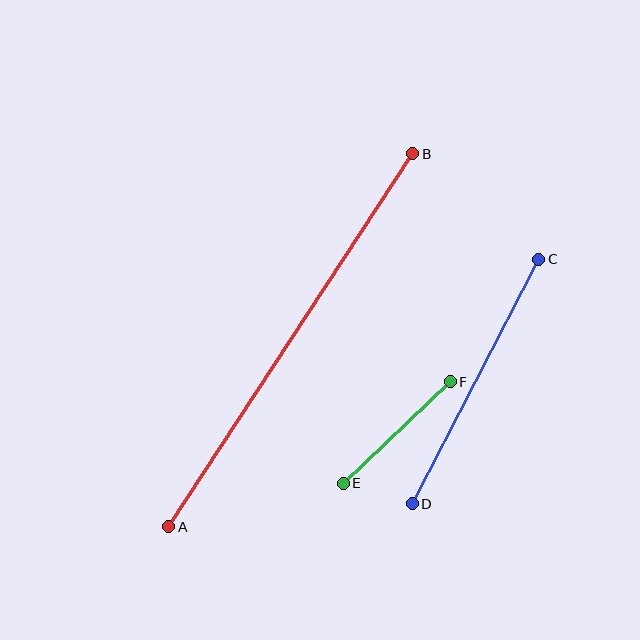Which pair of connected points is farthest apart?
Points A and B are farthest apart.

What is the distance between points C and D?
The distance is approximately 276 pixels.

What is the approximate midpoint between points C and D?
The midpoint is at approximately (476, 381) pixels.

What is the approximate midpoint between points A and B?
The midpoint is at approximately (291, 340) pixels.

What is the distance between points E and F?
The distance is approximately 147 pixels.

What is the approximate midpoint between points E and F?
The midpoint is at approximately (397, 433) pixels.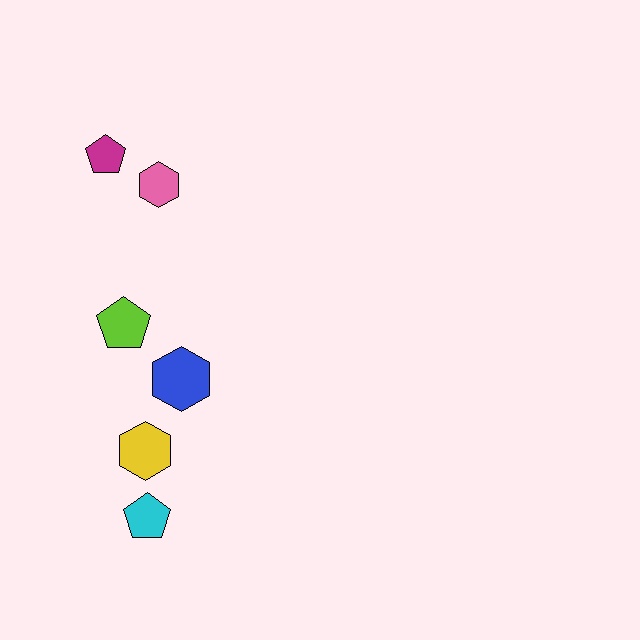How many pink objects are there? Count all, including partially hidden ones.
There is 1 pink object.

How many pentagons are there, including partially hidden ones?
There are 3 pentagons.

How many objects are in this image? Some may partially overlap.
There are 6 objects.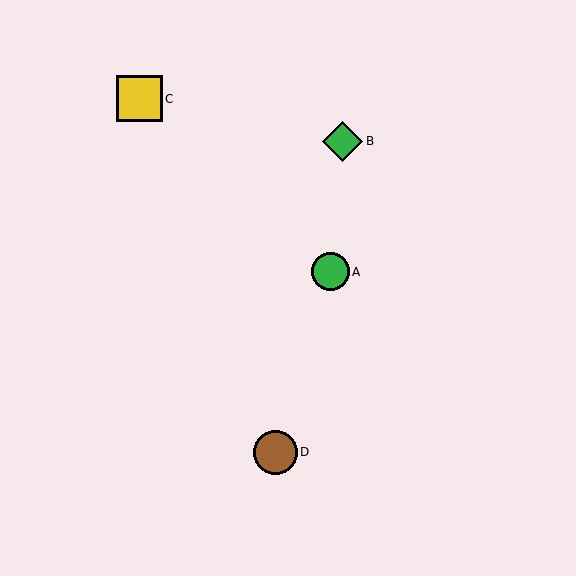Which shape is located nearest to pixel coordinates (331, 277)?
The green circle (labeled A) at (330, 272) is nearest to that location.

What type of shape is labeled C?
Shape C is a yellow square.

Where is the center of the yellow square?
The center of the yellow square is at (139, 99).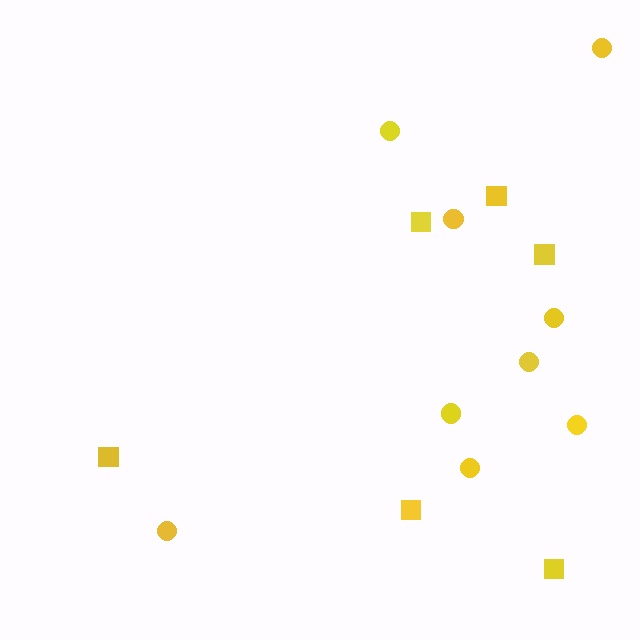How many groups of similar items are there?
There are 2 groups: one group of squares (6) and one group of circles (9).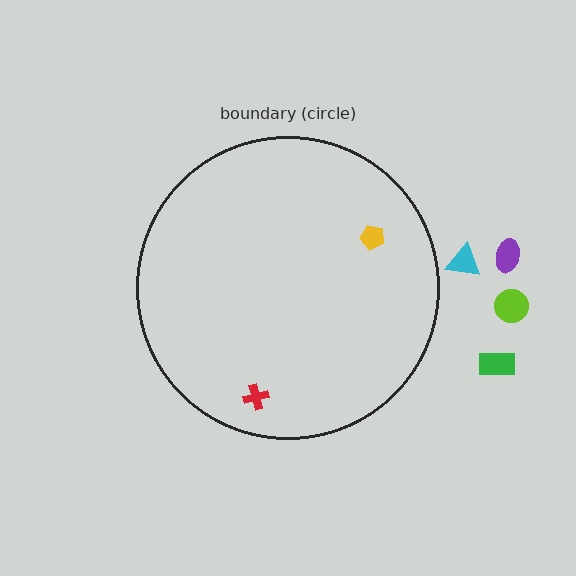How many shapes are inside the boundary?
2 inside, 4 outside.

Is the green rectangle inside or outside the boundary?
Outside.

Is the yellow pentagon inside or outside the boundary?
Inside.